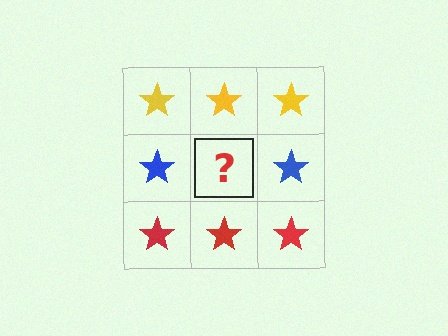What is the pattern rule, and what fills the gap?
The rule is that each row has a consistent color. The gap should be filled with a blue star.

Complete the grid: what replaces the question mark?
The question mark should be replaced with a blue star.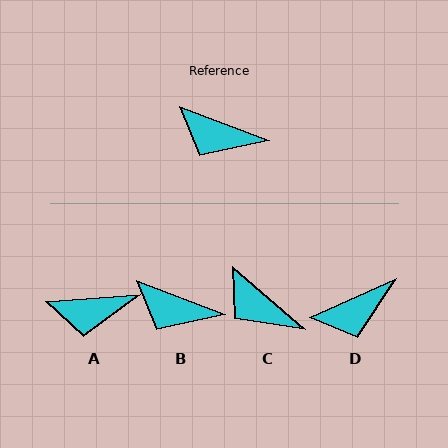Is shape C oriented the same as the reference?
No, it is off by about 20 degrees.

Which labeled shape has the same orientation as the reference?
B.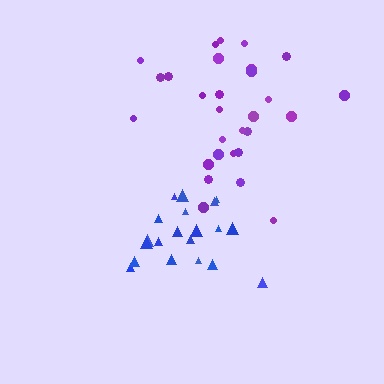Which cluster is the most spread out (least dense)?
Purple.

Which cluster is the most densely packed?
Blue.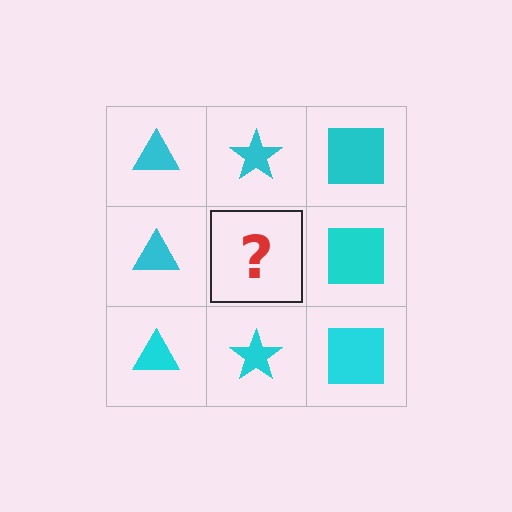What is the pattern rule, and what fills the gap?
The rule is that each column has a consistent shape. The gap should be filled with a cyan star.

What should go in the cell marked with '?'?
The missing cell should contain a cyan star.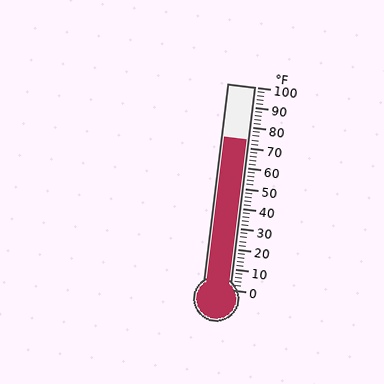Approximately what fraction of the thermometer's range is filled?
The thermometer is filled to approximately 75% of its range.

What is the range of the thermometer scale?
The thermometer scale ranges from 0°F to 100°F.